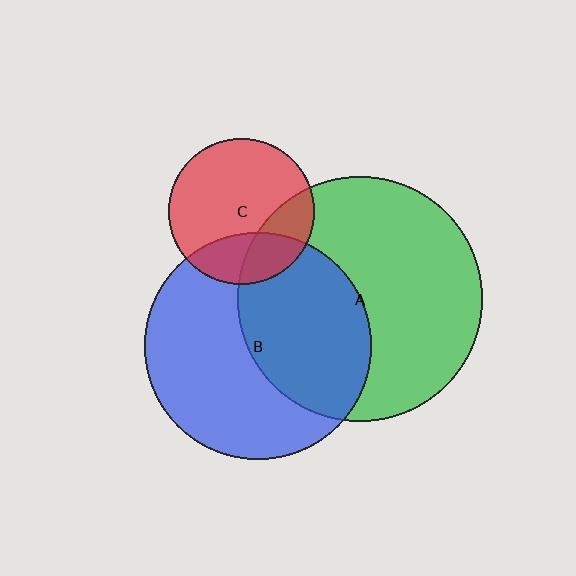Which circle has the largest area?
Circle A (green).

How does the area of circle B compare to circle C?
Approximately 2.4 times.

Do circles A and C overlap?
Yes.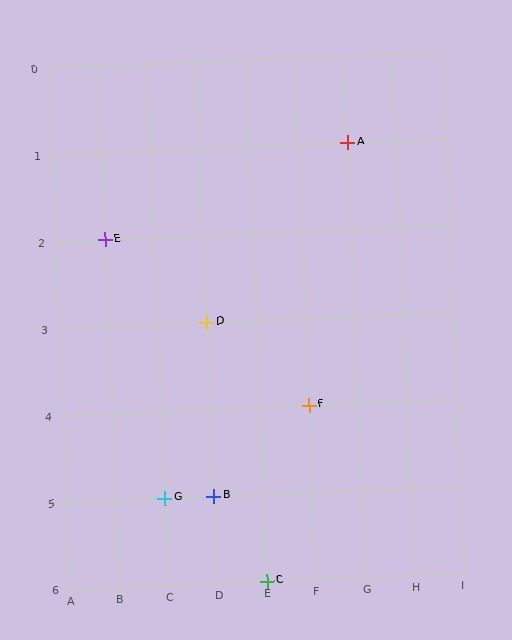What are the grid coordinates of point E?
Point E is at grid coordinates (B, 2).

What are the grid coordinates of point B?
Point B is at grid coordinates (D, 5).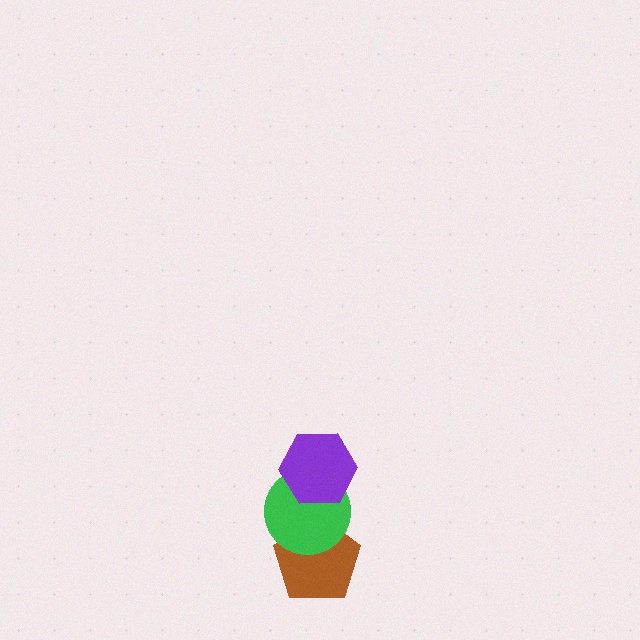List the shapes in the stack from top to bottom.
From top to bottom: the purple hexagon, the green circle, the brown pentagon.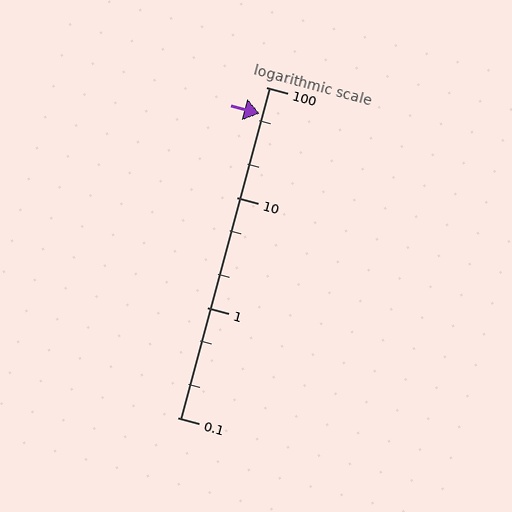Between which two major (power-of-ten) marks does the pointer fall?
The pointer is between 10 and 100.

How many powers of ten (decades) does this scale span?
The scale spans 3 decades, from 0.1 to 100.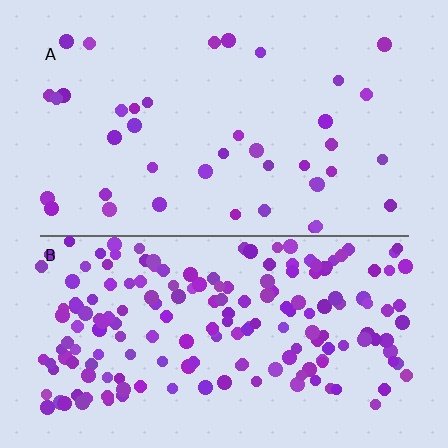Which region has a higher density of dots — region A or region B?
B (the bottom).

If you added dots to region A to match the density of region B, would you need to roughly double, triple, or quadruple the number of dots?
Approximately quadruple.